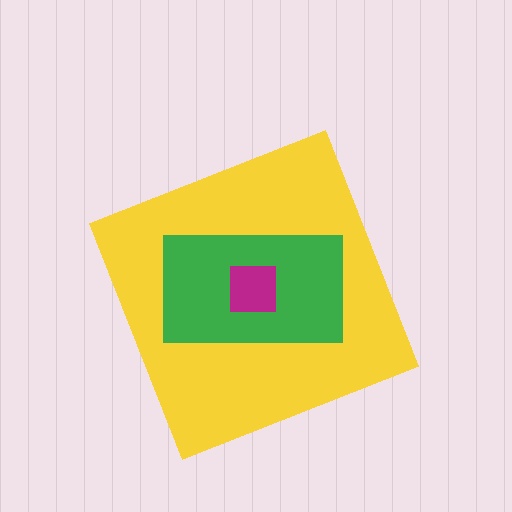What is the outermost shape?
The yellow diamond.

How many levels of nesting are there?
3.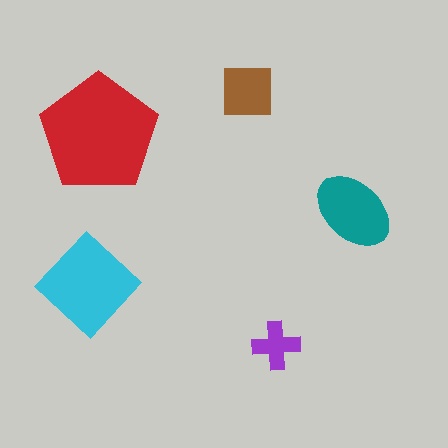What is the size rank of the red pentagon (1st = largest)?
1st.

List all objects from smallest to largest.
The purple cross, the brown square, the teal ellipse, the cyan diamond, the red pentagon.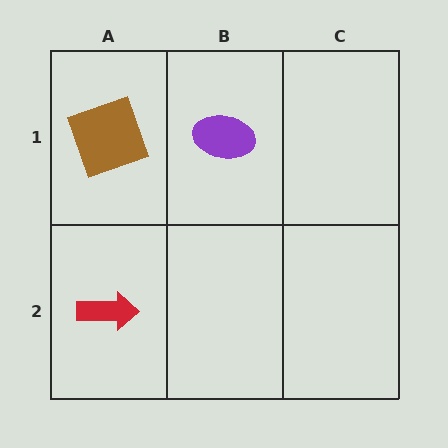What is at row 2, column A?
A red arrow.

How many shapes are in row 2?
1 shape.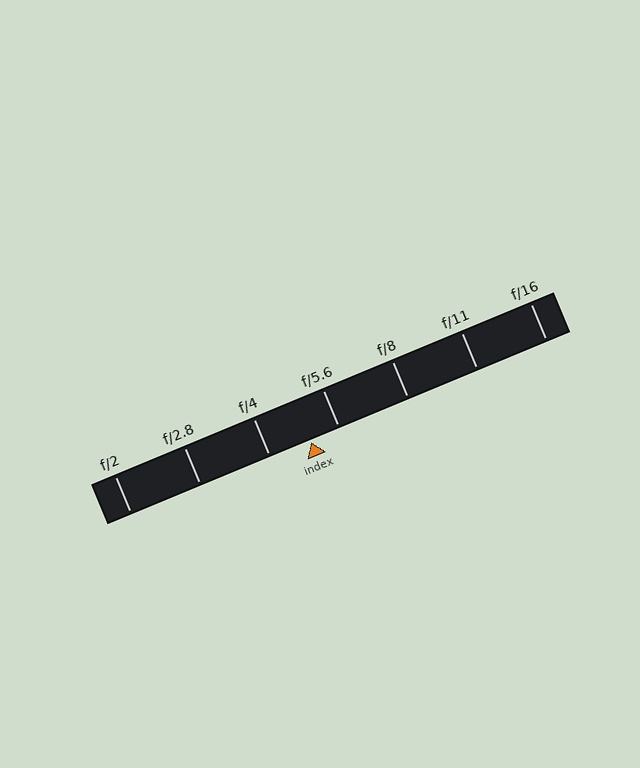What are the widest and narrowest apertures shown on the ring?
The widest aperture shown is f/2 and the narrowest is f/16.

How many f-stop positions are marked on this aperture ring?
There are 7 f-stop positions marked.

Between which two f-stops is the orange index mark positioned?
The index mark is between f/4 and f/5.6.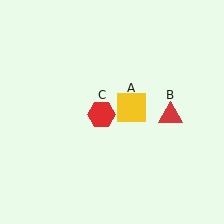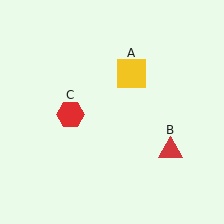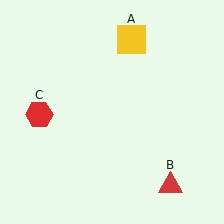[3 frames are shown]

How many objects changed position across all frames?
3 objects changed position: yellow square (object A), red triangle (object B), red hexagon (object C).